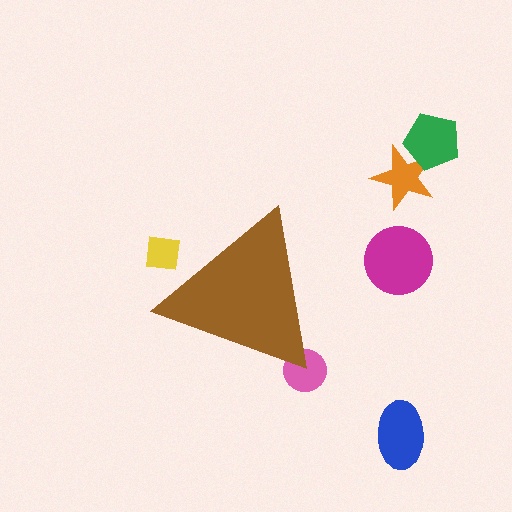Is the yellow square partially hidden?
Yes, the yellow square is partially hidden behind the brown triangle.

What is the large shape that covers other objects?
A brown triangle.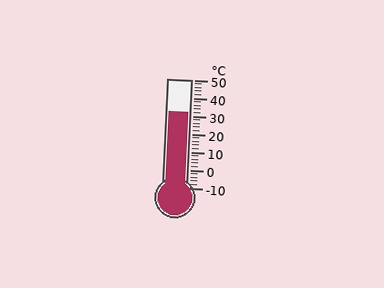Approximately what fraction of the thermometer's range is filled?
The thermometer is filled to approximately 70% of its range.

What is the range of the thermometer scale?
The thermometer scale ranges from -10°C to 50°C.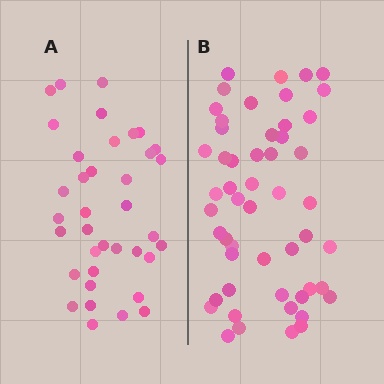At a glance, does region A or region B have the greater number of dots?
Region B (the right region) has more dots.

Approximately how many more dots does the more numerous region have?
Region B has approximately 15 more dots than region A.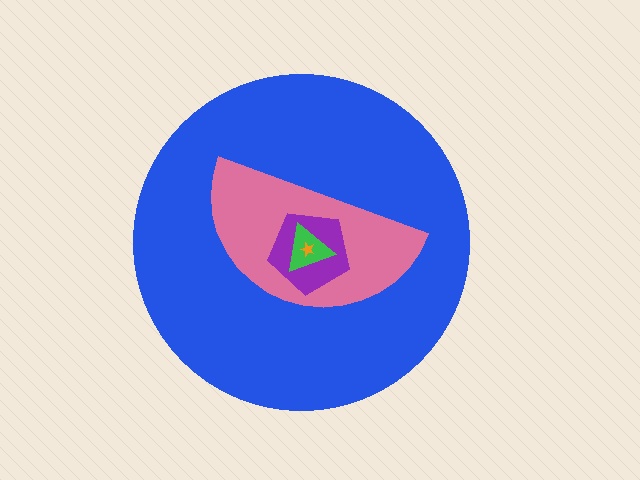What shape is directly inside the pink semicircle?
The purple pentagon.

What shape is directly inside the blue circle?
The pink semicircle.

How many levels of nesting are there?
5.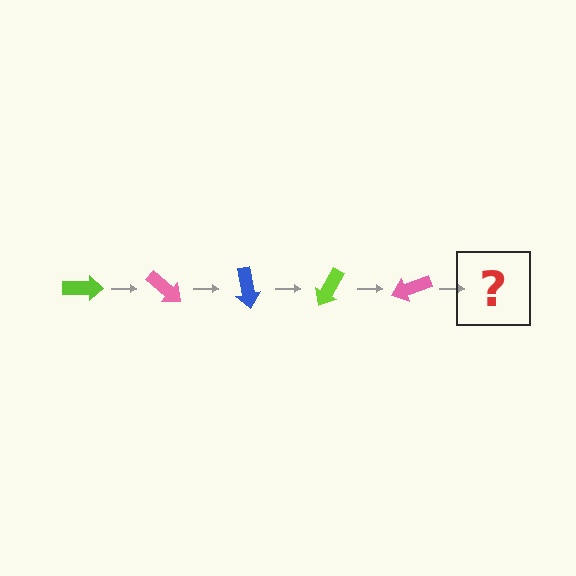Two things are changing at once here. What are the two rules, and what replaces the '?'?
The two rules are that it rotates 40 degrees each step and the color cycles through lime, pink, and blue. The '?' should be a blue arrow, rotated 200 degrees from the start.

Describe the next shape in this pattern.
It should be a blue arrow, rotated 200 degrees from the start.